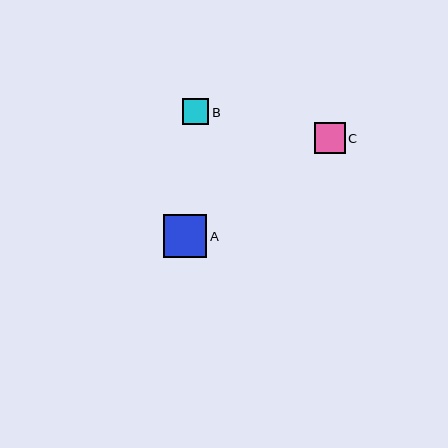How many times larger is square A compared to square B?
Square A is approximately 1.7 times the size of square B.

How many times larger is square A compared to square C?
Square A is approximately 1.4 times the size of square C.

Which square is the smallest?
Square B is the smallest with a size of approximately 26 pixels.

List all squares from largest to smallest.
From largest to smallest: A, C, B.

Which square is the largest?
Square A is the largest with a size of approximately 43 pixels.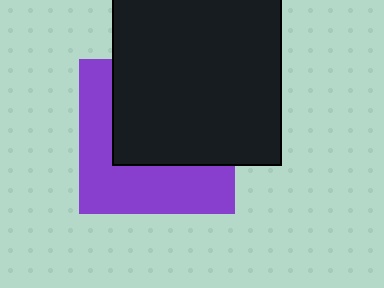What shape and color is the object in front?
The object in front is a black square.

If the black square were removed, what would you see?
You would see the complete purple square.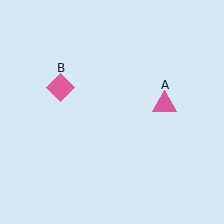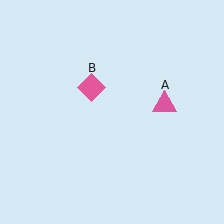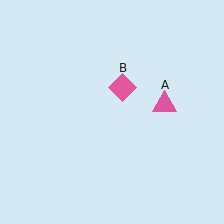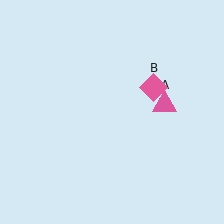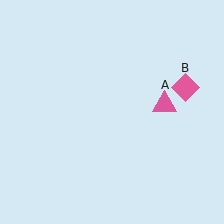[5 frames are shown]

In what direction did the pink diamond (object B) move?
The pink diamond (object B) moved right.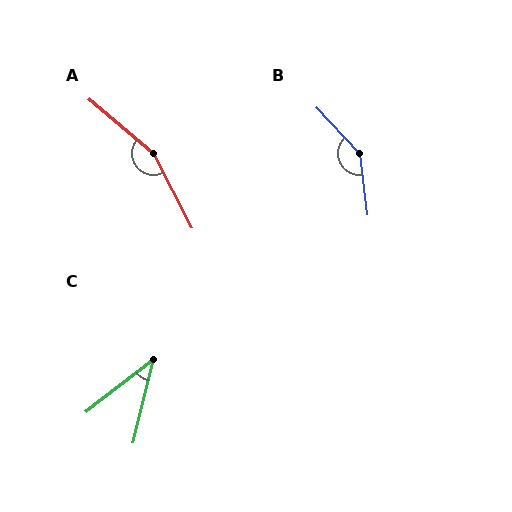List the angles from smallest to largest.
C (38°), B (144°), A (157°).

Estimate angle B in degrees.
Approximately 144 degrees.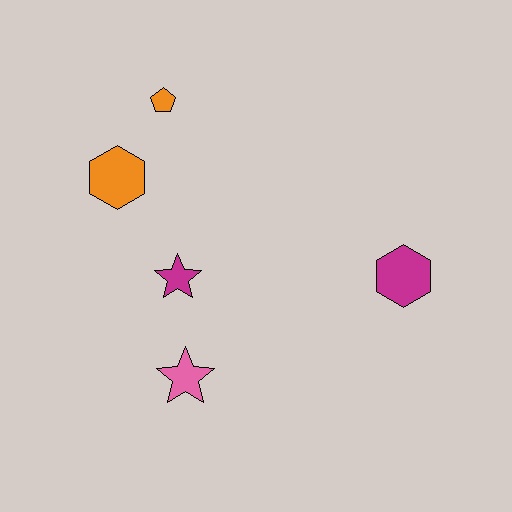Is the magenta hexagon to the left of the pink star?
No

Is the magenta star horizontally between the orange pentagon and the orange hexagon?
No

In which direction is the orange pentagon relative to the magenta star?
The orange pentagon is above the magenta star.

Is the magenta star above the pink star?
Yes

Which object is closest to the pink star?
The magenta star is closest to the pink star.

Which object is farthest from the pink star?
The orange pentagon is farthest from the pink star.